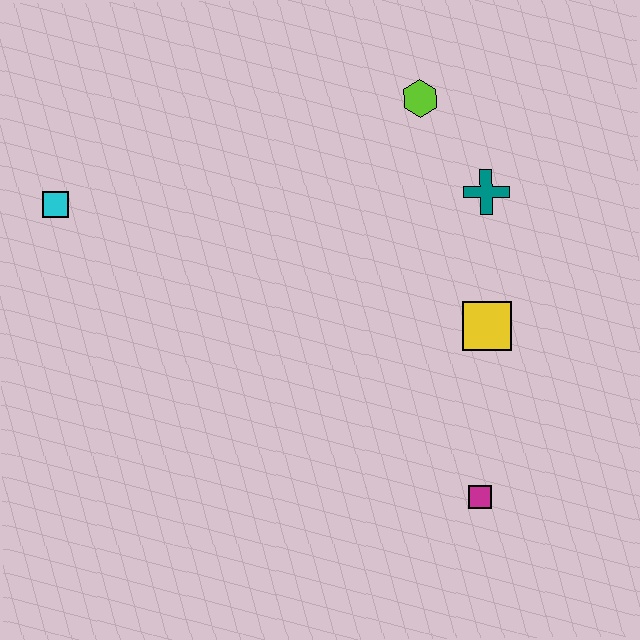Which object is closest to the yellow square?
The teal cross is closest to the yellow square.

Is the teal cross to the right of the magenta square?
Yes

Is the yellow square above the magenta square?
Yes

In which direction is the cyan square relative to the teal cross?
The cyan square is to the left of the teal cross.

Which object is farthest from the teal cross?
The cyan square is farthest from the teal cross.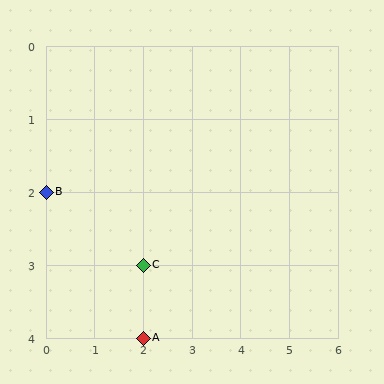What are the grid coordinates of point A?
Point A is at grid coordinates (2, 4).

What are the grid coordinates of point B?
Point B is at grid coordinates (0, 2).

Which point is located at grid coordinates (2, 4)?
Point A is at (2, 4).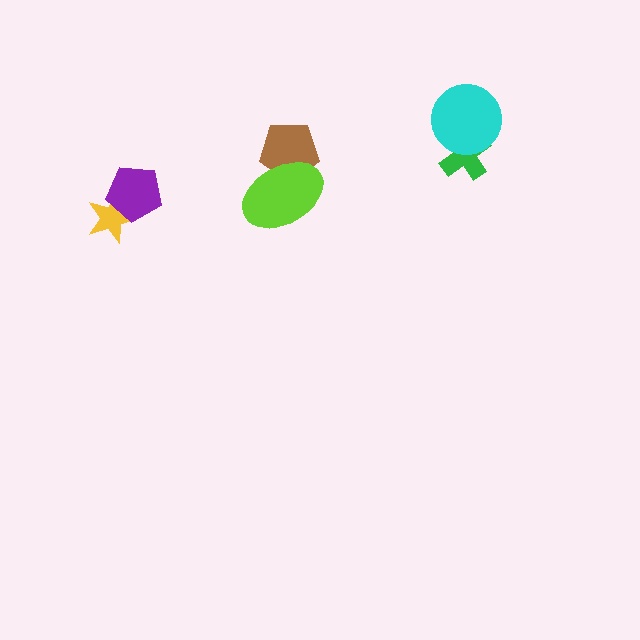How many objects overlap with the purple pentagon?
1 object overlaps with the purple pentagon.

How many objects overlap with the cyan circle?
1 object overlaps with the cyan circle.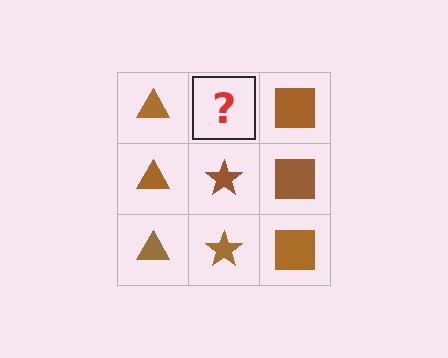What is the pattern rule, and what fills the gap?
The rule is that each column has a consistent shape. The gap should be filled with a brown star.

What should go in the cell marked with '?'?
The missing cell should contain a brown star.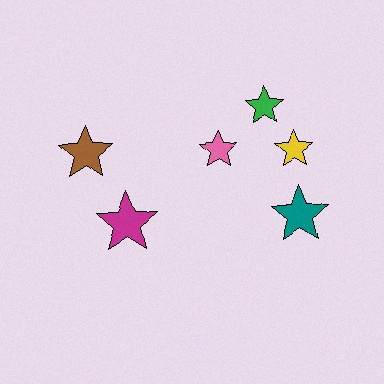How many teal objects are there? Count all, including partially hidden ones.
There is 1 teal object.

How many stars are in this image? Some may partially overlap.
There are 6 stars.